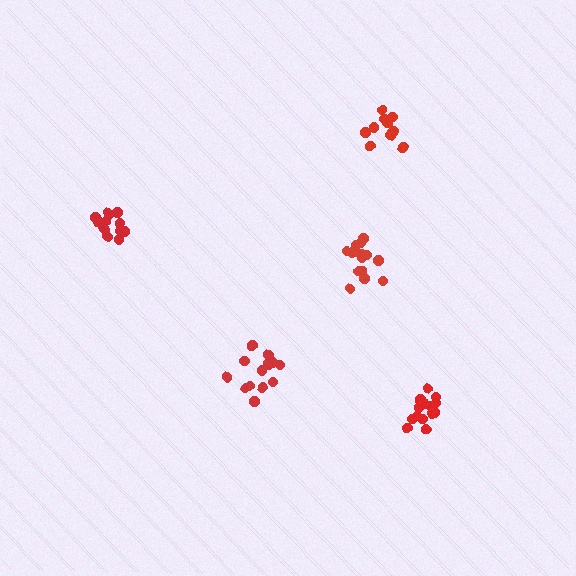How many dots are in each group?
Group 1: 15 dots, Group 2: 15 dots, Group 3: 15 dots, Group 4: 12 dots, Group 5: 13 dots (70 total).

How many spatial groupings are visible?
There are 5 spatial groupings.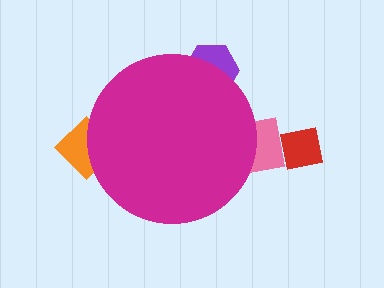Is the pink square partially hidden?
Yes, the pink square is partially hidden behind the magenta circle.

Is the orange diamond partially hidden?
Yes, the orange diamond is partially hidden behind the magenta circle.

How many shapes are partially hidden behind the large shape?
3 shapes are partially hidden.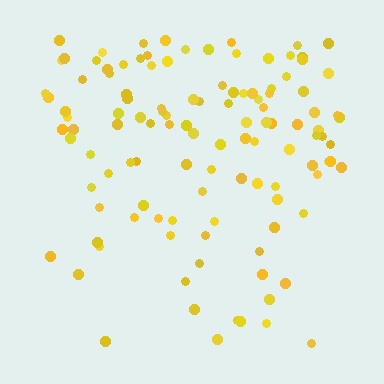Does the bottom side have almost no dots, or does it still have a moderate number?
Still a moderate number, just noticeably fewer than the top.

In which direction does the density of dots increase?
From bottom to top, with the top side densest.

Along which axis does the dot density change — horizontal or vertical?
Vertical.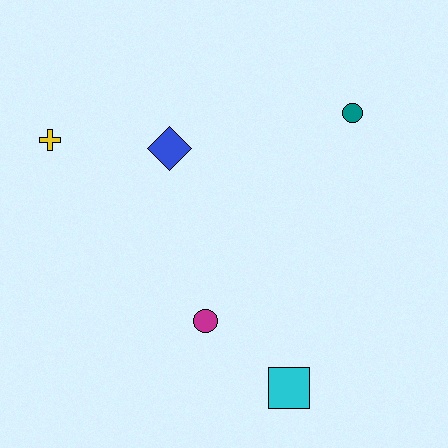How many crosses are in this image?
There is 1 cross.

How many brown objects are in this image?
There are no brown objects.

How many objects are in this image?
There are 5 objects.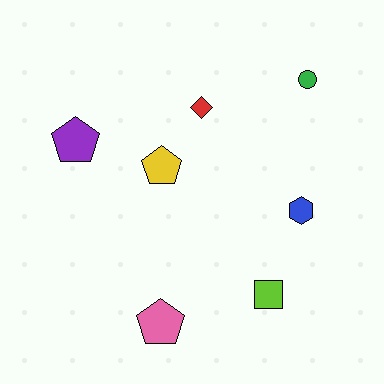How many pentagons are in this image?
There are 3 pentagons.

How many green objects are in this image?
There is 1 green object.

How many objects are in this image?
There are 7 objects.